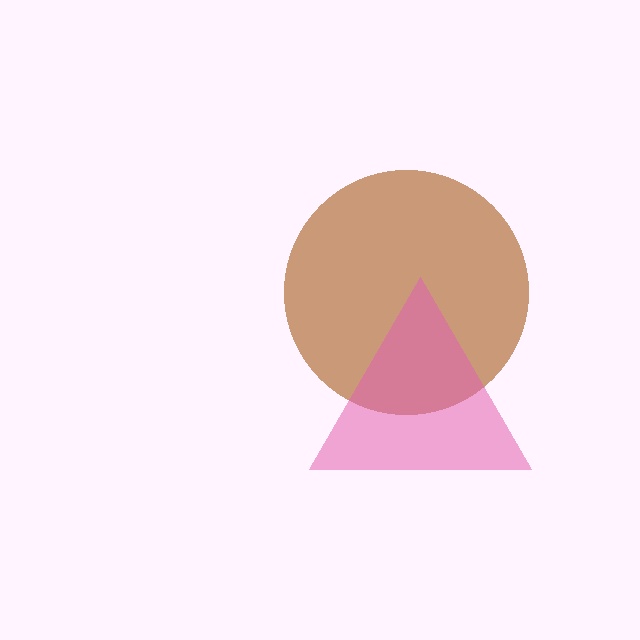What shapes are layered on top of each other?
The layered shapes are: a brown circle, a pink triangle.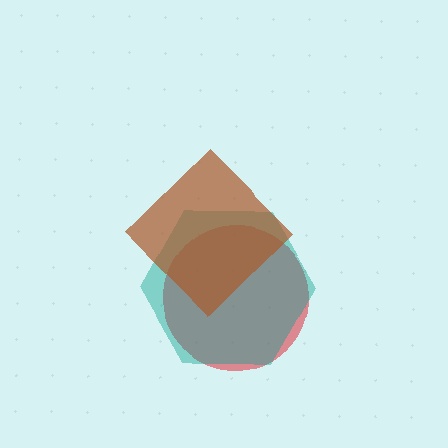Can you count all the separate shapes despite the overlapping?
Yes, there are 3 separate shapes.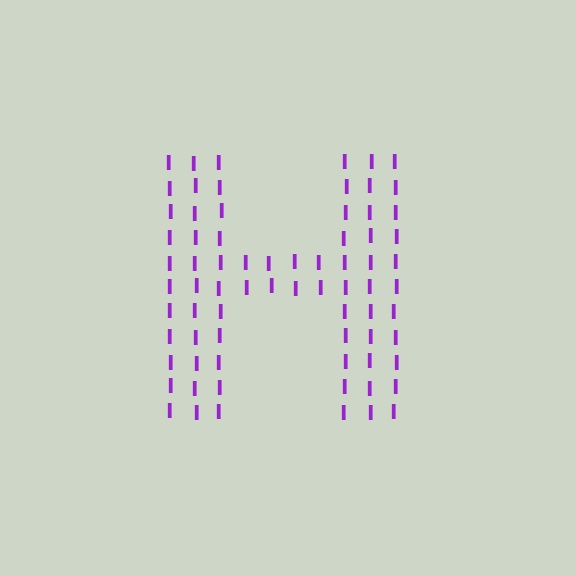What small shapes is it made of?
It is made of small letter I's.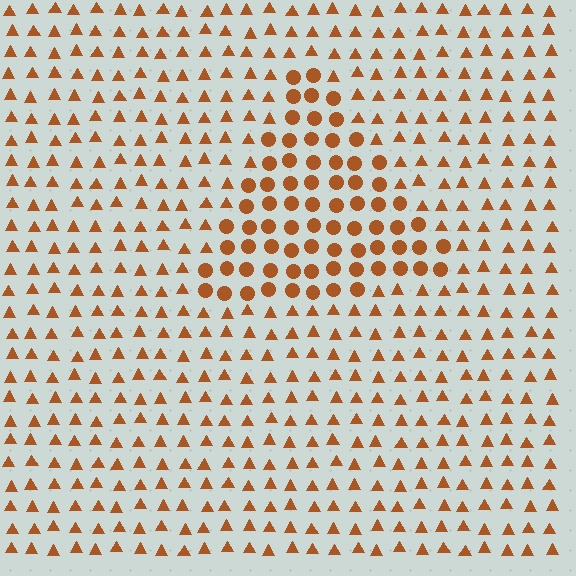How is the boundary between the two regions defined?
The boundary is defined by a change in element shape: circles inside vs. triangles outside. All elements share the same color and spacing.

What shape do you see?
I see a triangle.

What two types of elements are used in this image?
The image uses circles inside the triangle region and triangles outside it.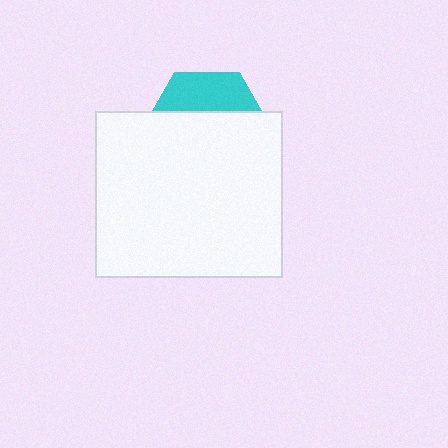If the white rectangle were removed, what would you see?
You would see the complete cyan hexagon.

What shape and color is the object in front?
The object in front is a white rectangle.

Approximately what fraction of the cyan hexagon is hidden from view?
Roughly 68% of the cyan hexagon is hidden behind the white rectangle.